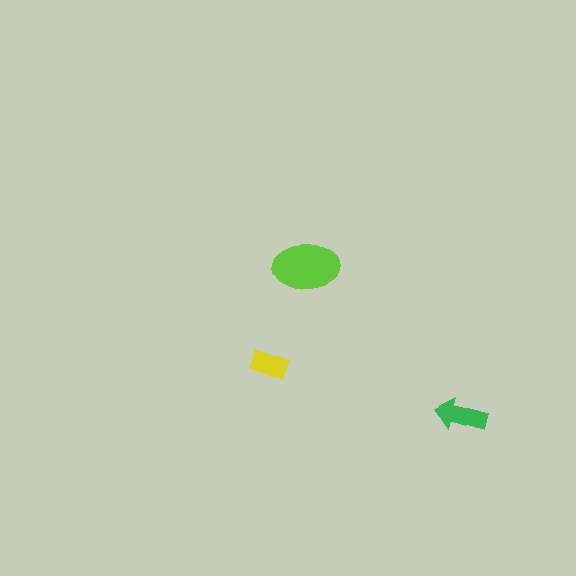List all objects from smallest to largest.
The yellow rectangle, the green arrow, the lime ellipse.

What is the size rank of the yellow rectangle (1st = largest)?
3rd.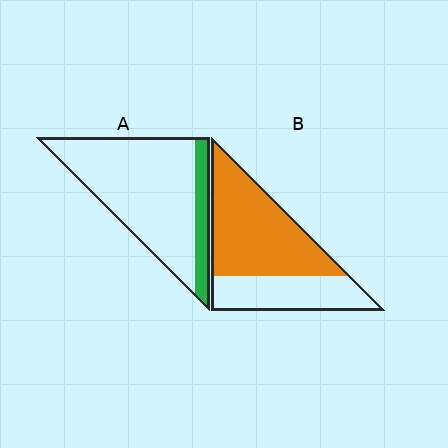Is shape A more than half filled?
No.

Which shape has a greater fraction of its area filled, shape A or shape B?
Shape B.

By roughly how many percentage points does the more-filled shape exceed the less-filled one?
By roughly 45 percentage points (B over A).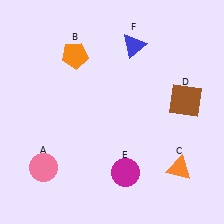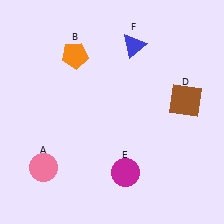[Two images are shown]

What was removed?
The orange triangle (C) was removed in Image 2.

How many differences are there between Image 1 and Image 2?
There is 1 difference between the two images.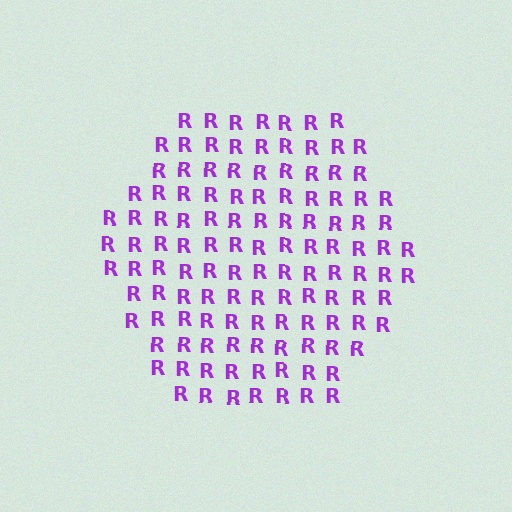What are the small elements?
The small elements are letter R's.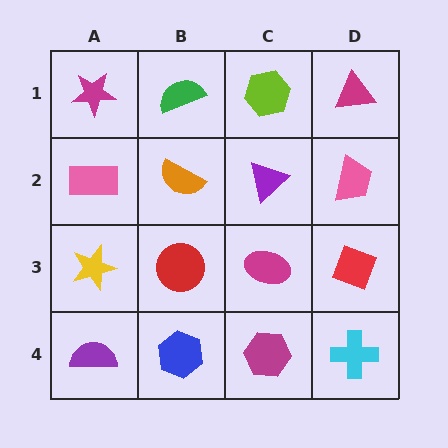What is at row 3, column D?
A red diamond.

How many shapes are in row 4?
4 shapes.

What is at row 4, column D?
A cyan cross.